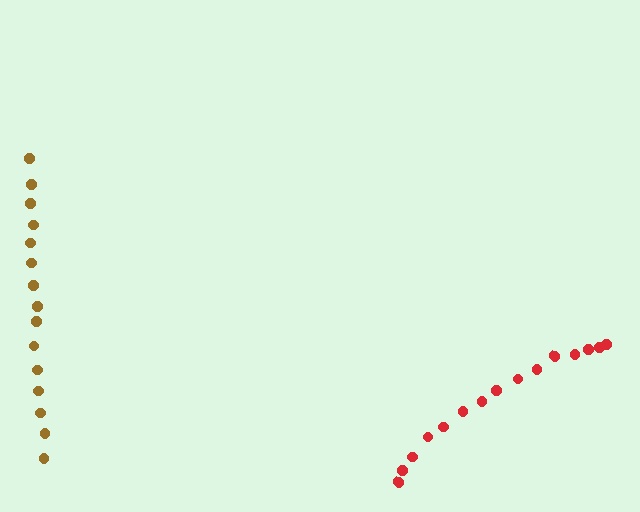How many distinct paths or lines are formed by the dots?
There are 2 distinct paths.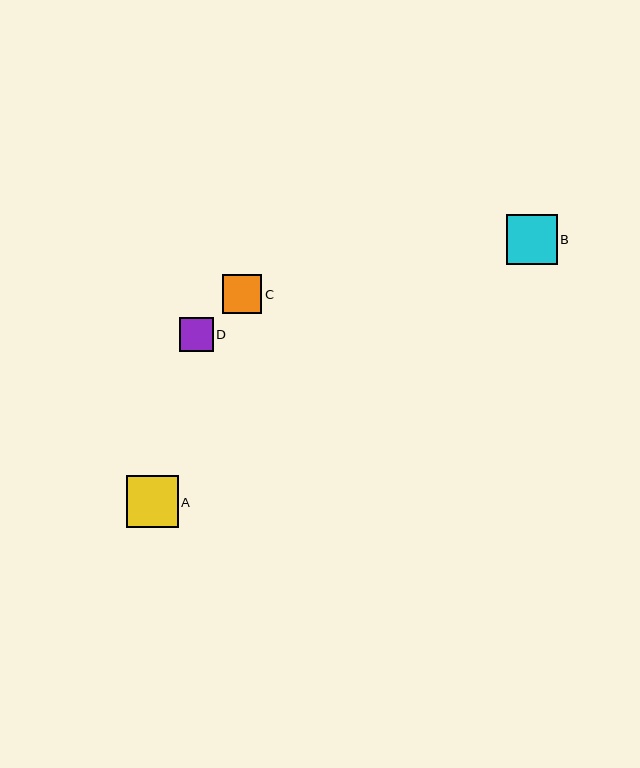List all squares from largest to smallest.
From largest to smallest: A, B, C, D.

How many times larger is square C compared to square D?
Square C is approximately 1.2 times the size of square D.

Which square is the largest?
Square A is the largest with a size of approximately 52 pixels.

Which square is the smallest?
Square D is the smallest with a size of approximately 34 pixels.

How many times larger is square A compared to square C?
Square A is approximately 1.3 times the size of square C.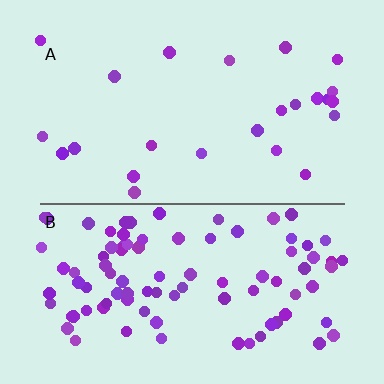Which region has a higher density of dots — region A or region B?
B (the bottom).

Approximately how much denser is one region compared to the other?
Approximately 3.8× — region B over region A.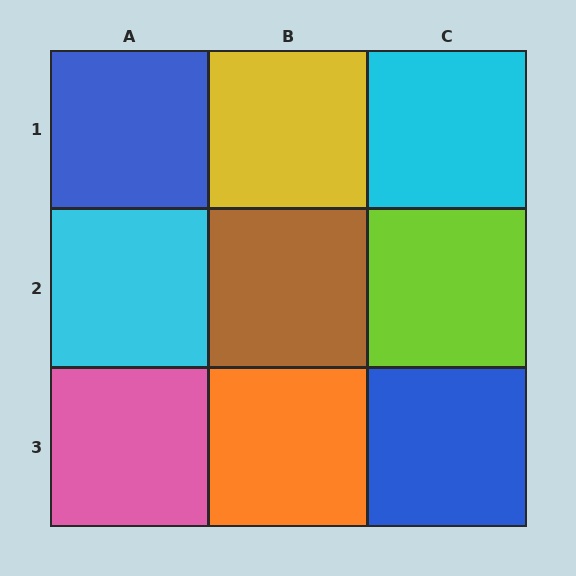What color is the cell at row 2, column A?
Cyan.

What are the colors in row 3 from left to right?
Pink, orange, blue.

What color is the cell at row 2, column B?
Brown.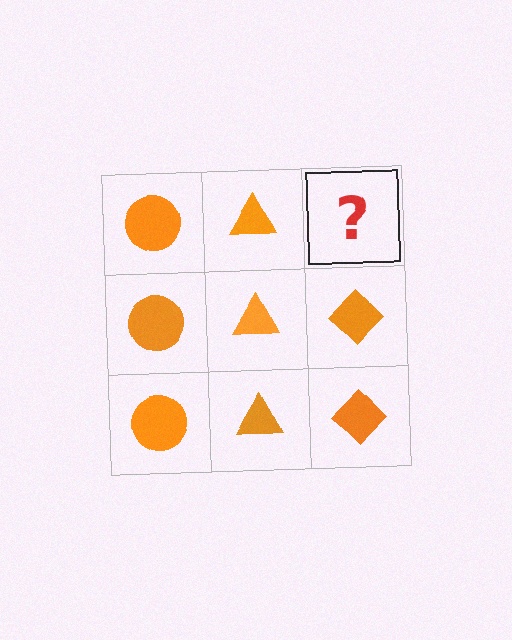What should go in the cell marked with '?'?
The missing cell should contain an orange diamond.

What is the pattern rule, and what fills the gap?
The rule is that each column has a consistent shape. The gap should be filled with an orange diamond.